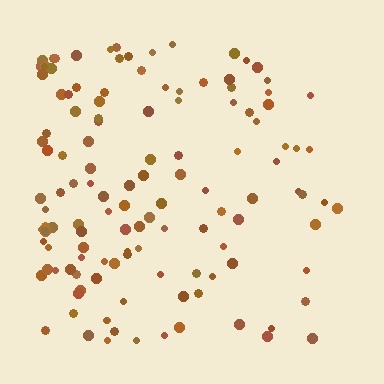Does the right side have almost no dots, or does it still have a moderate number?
Still a moderate number, just noticeably fewer than the left.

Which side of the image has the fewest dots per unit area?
The right.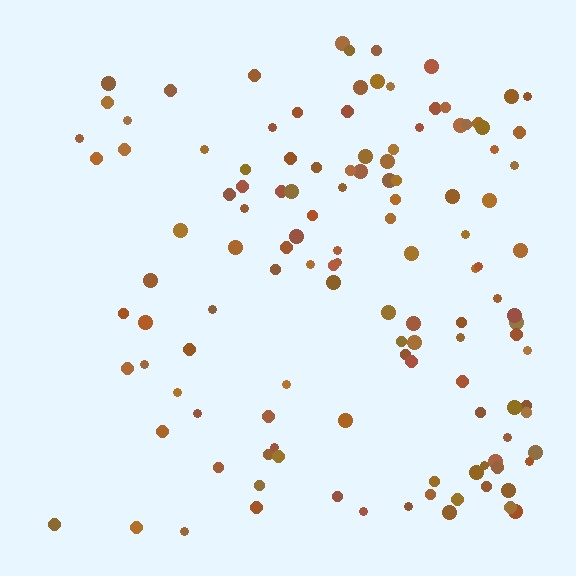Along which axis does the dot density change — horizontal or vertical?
Horizontal.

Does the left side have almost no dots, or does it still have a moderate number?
Still a moderate number, just noticeably fewer than the right.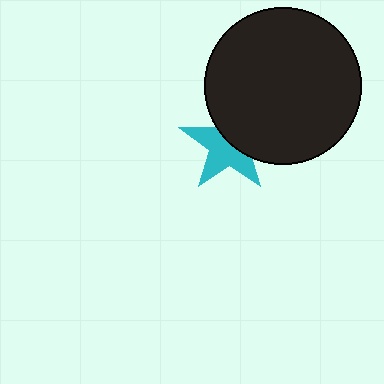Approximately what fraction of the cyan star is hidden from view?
Roughly 44% of the cyan star is hidden behind the black circle.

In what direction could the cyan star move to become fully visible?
The cyan star could move toward the lower-left. That would shift it out from behind the black circle entirely.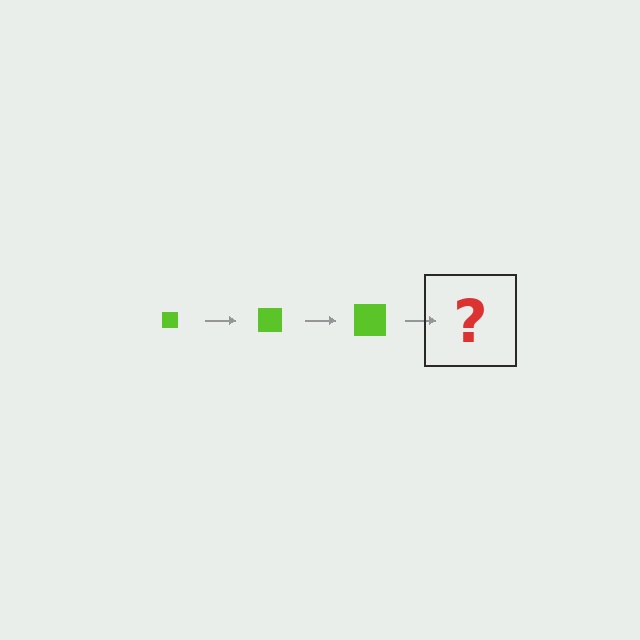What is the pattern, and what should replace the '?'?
The pattern is that the square gets progressively larger each step. The '?' should be a lime square, larger than the previous one.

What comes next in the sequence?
The next element should be a lime square, larger than the previous one.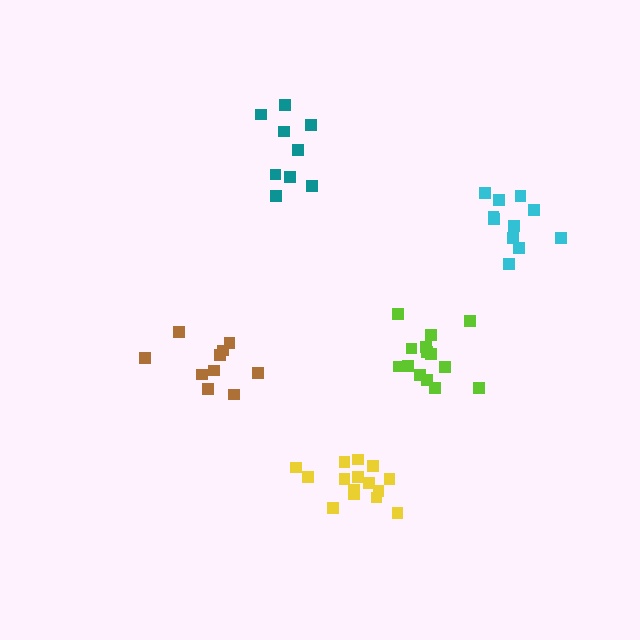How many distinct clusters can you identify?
There are 5 distinct clusters.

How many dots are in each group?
Group 1: 14 dots, Group 2: 10 dots, Group 3: 9 dots, Group 4: 11 dots, Group 5: 15 dots (59 total).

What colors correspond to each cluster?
The clusters are colored: lime, brown, teal, cyan, yellow.